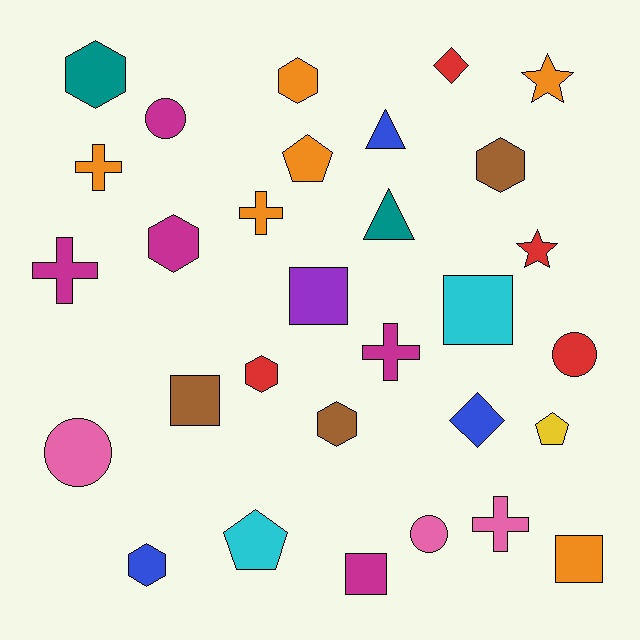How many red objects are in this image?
There are 4 red objects.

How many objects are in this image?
There are 30 objects.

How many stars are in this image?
There are 2 stars.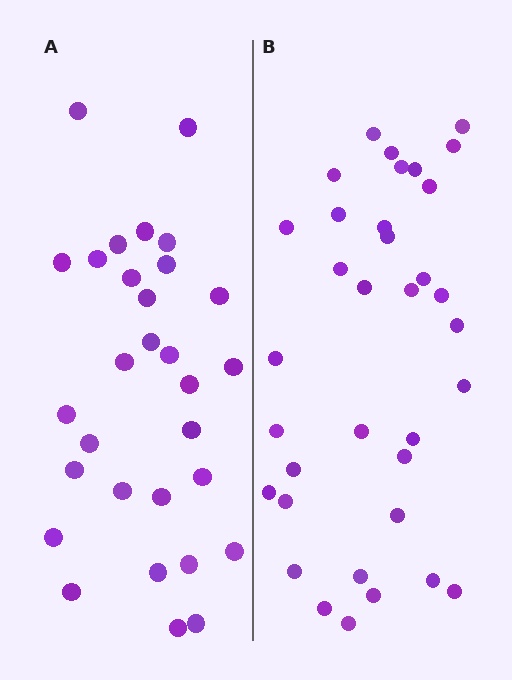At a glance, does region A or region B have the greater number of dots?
Region B (the right region) has more dots.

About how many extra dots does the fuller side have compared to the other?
Region B has about 5 more dots than region A.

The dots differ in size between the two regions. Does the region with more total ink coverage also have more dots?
No. Region A has more total ink coverage because its dots are larger, but region B actually contains more individual dots. Total area can be misleading — the number of items is what matters here.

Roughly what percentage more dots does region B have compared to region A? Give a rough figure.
About 15% more.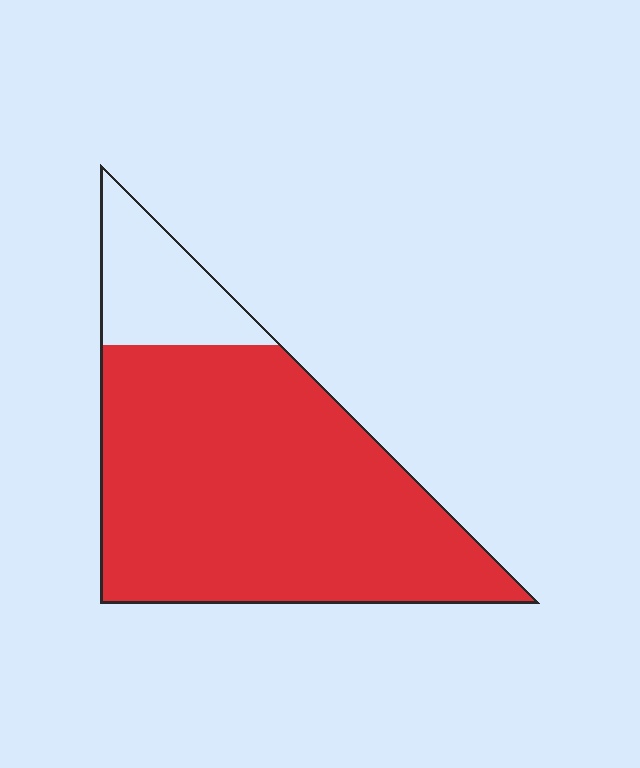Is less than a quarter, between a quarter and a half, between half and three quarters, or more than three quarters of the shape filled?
More than three quarters.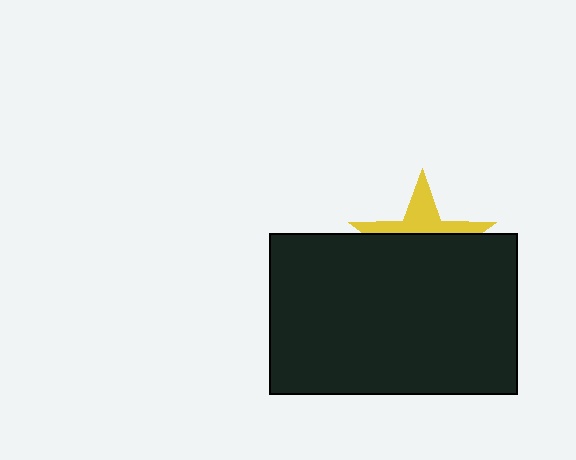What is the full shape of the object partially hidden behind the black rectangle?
The partially hidden object is a yellow star.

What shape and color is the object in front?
The object in front is a black rectangle.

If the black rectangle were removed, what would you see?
You would see the complete yellow star.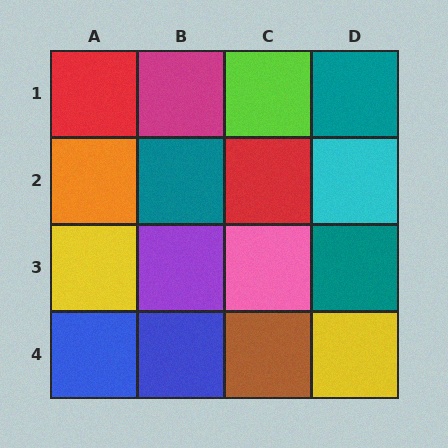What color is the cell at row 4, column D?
Yellow.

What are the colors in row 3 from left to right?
Yellow, purple, pink, teal.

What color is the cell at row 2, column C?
Red.